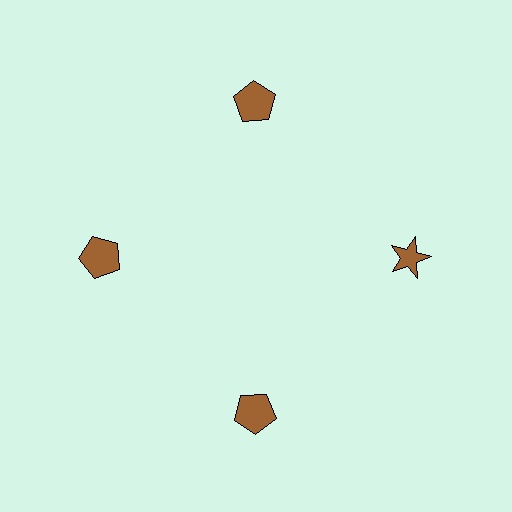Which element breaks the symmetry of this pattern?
The brown star at roughly the 3 o'clock position breaks the symmetry. All other shapes are brown pentagons.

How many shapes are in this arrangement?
There are 4 shapes arranged in a ring pattern.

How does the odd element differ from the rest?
It has a different shape: star instead of pentagon.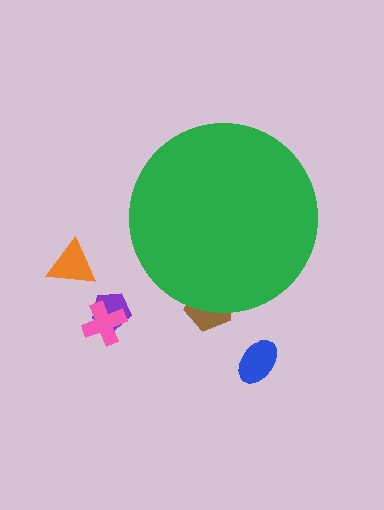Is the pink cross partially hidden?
No, the pink cross is fully visible.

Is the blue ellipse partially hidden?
No, the blue ellipse is fully visible.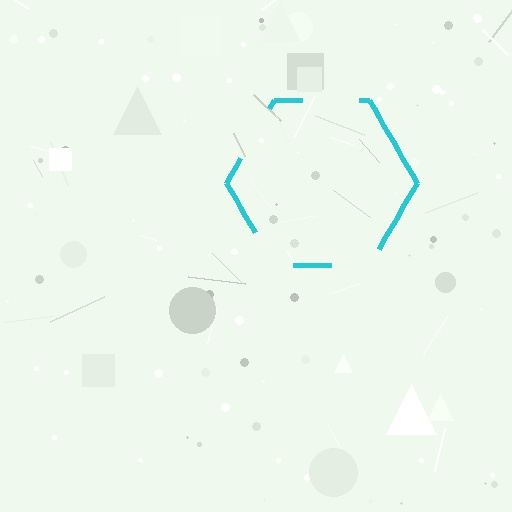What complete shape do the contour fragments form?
The contour fragments form a hexagon.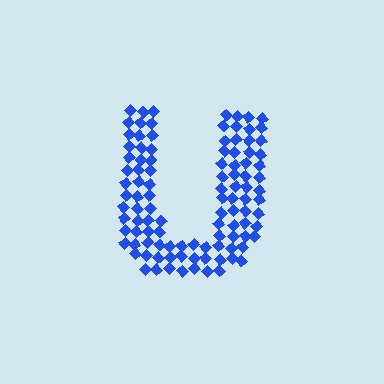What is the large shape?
The large shape is the letter U.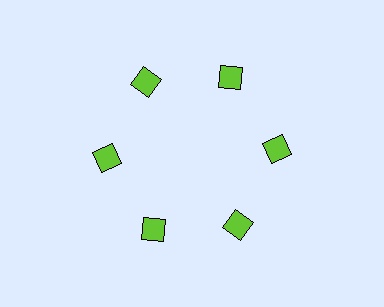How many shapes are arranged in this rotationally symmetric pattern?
There are 6 shapes, arranged in 6 groups of 1.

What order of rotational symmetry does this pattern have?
This pattern has 6-fold rotational symmetry.